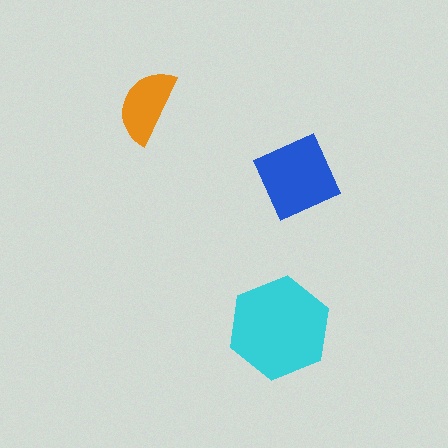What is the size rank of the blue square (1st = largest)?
2nd.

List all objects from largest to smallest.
The cyan hexagon, the blue square, the orange semicircle.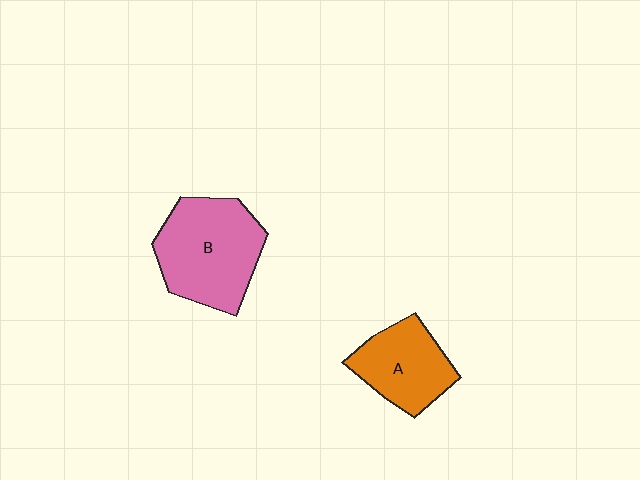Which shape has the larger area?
Shape B (pink).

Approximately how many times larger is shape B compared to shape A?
Approximately 1.4 times.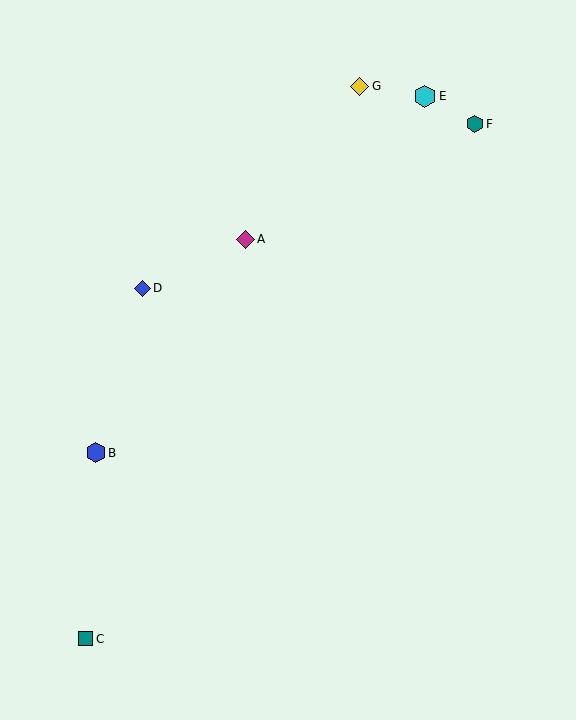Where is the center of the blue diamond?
The center of the blue diamond is at (142, 288).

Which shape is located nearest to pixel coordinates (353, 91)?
The yellow diamond (labeled G) at (359, 86) is nearest to that location.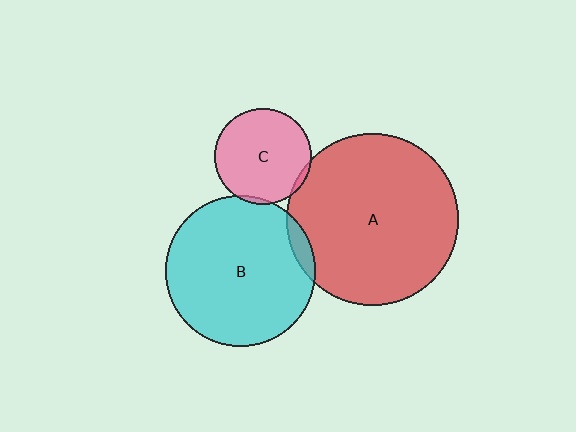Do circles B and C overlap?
Yes.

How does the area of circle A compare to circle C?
Approximately 3.2 times.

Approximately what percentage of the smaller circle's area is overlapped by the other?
Approximately 5%.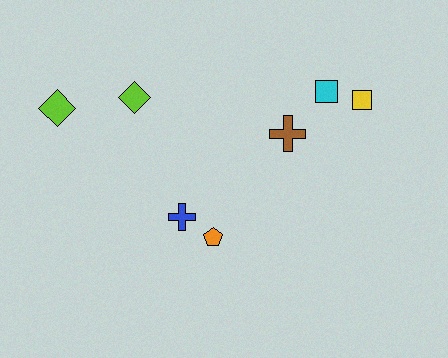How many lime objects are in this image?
There are 2 lime objects.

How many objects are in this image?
There are 7 objects.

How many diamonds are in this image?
There are 2 diamonds.